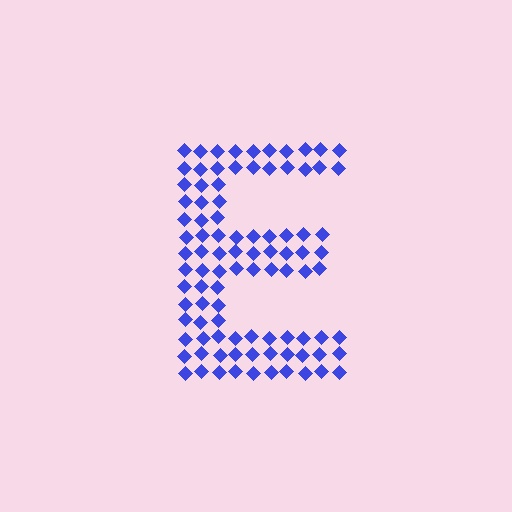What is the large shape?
The large shape is the letter E.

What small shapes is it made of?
It is made of small diamonds.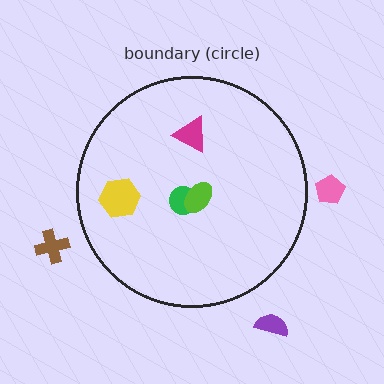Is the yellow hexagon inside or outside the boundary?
Inside.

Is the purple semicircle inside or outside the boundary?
Outside.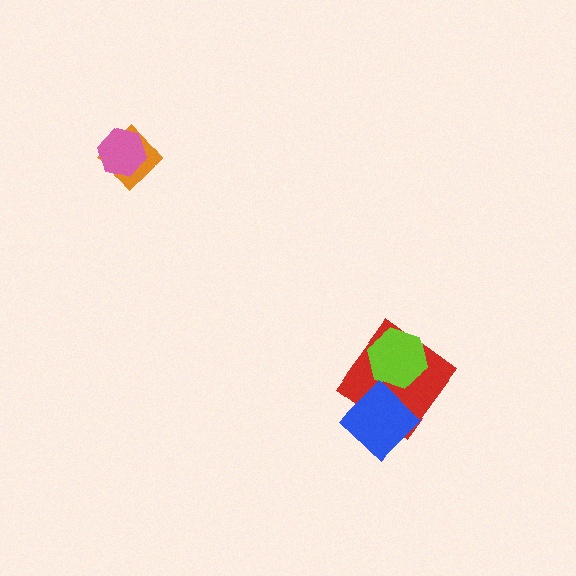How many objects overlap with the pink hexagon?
1 object overlaps with the pink hexagon.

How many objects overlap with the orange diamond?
1 object overlaps with the orange diamond.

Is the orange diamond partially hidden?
Yes, it is partially covered by another shape.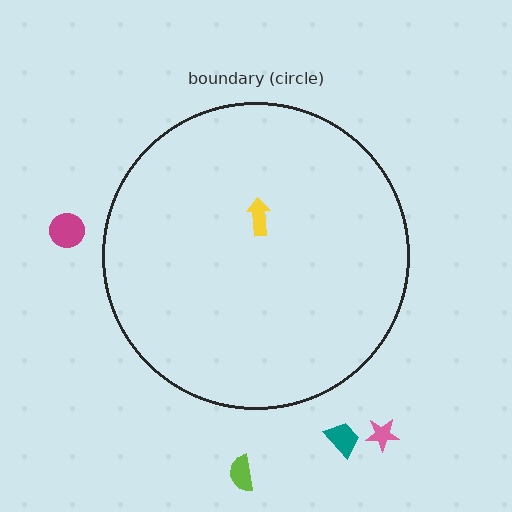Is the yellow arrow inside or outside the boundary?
Inside.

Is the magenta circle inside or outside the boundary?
Outside.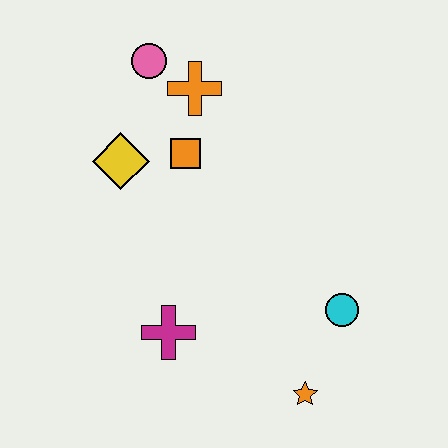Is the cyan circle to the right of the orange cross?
Yes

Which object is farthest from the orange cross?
The orange star is farthest from the orange cross.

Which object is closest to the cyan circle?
The orange star is closest to the cyan circle.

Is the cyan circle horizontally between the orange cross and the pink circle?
No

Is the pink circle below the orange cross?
No